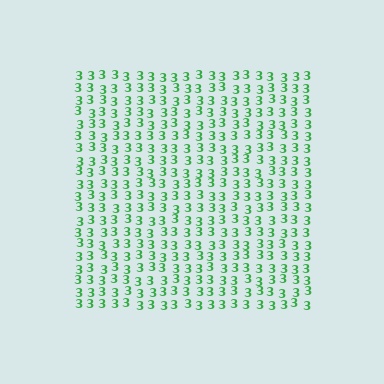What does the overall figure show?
The overall figure shows a square.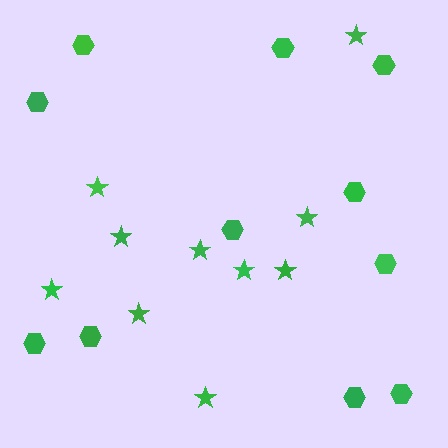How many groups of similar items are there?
There are 2 groups: one group of hexagons (11) and one group of stars (10).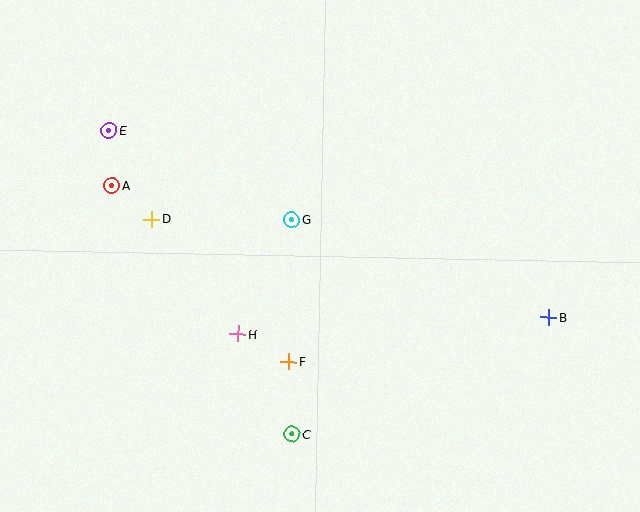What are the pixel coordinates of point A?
Point A is at (112, 185).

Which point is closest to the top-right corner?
Point B is closest to the top-right corner.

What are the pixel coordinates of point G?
Point G is at (292, 220).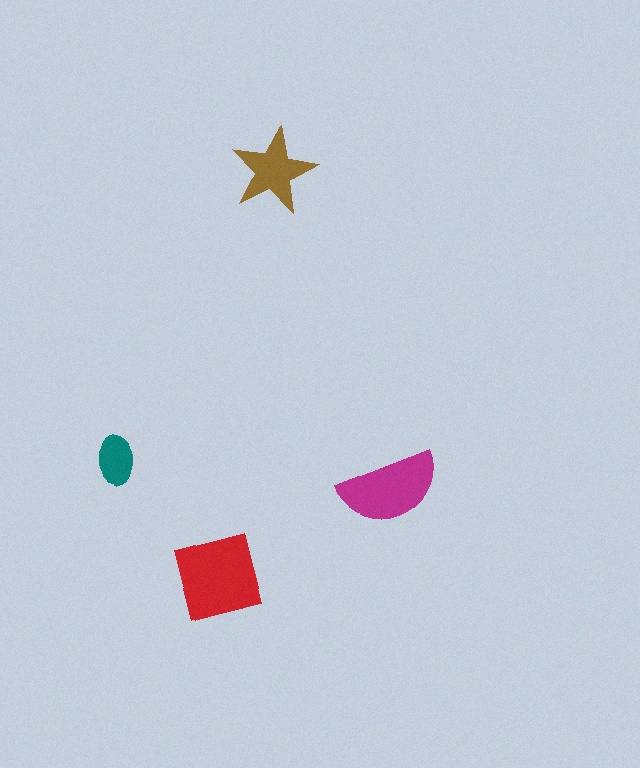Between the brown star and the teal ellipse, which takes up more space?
The brown star.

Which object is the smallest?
The teal ellipse.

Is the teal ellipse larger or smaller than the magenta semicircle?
Smaller.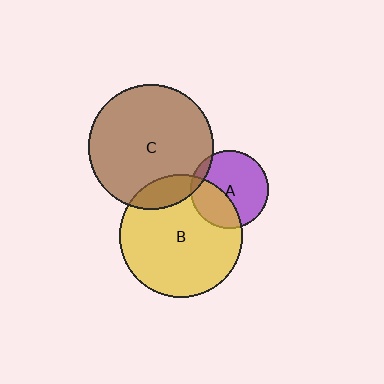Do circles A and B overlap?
Yes.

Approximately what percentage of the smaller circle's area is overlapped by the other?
Approximately 35%.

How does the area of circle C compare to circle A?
Approximately 2.5 times.